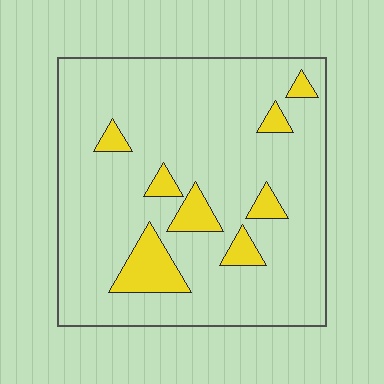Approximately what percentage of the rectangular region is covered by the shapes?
Approximately 10%.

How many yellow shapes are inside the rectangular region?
8.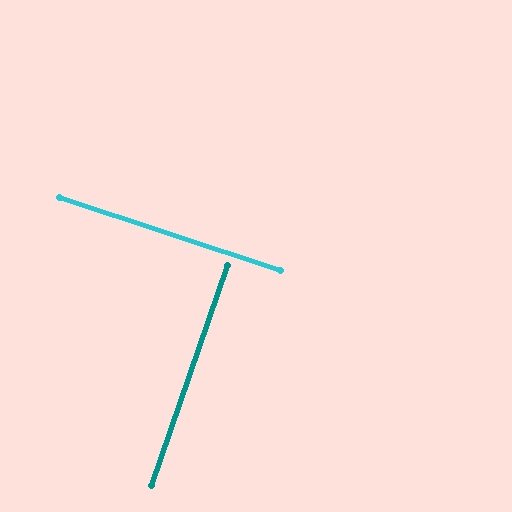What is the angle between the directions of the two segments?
Approximately 89 degrees.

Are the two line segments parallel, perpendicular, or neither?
Perpendicular — they meet at approximately 89°.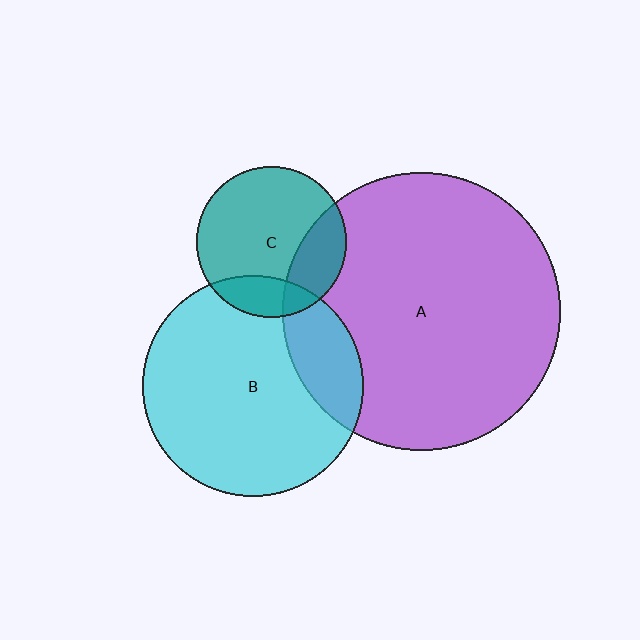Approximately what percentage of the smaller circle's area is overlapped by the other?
Approximately 20%.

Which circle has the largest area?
Circle A (purple).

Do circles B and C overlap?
Yes.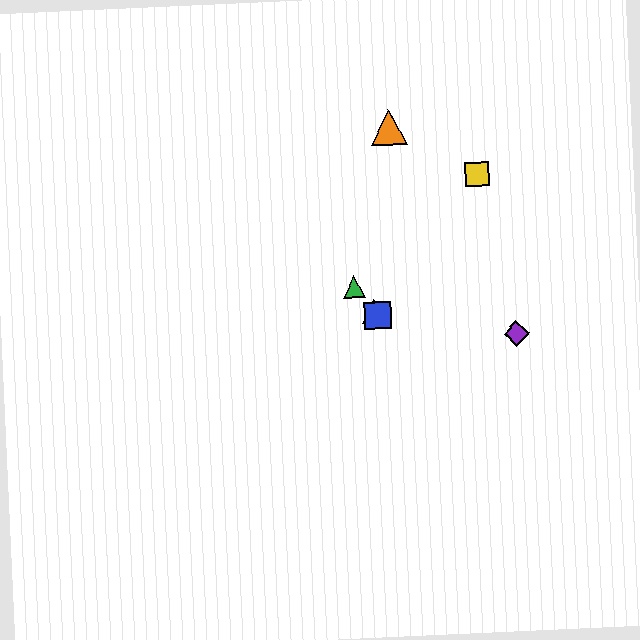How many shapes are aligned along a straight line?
3 shapes (the red triangle, the blue square, the green triangle) are aligned along a straight line.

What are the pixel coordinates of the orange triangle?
The orange triangle is at (389, 127).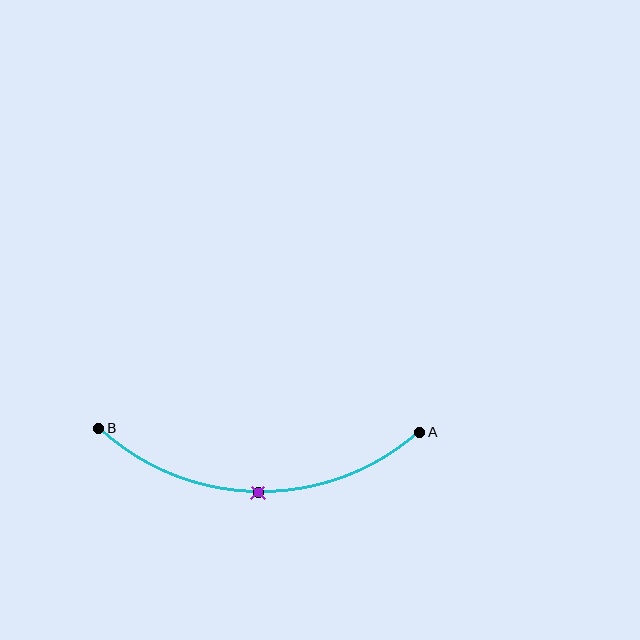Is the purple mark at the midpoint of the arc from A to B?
Yes. The purple mark lies on the arc at equal arc-length from both A and B — it is the arc midpoint.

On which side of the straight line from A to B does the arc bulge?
The arc bulges below the straight line connecting A and B.